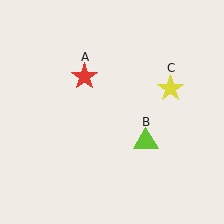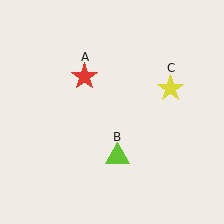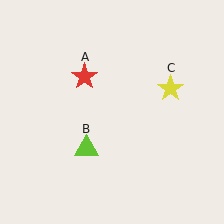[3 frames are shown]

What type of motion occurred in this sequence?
The lime triangle (object B) rotated clockwise around the center of the scene.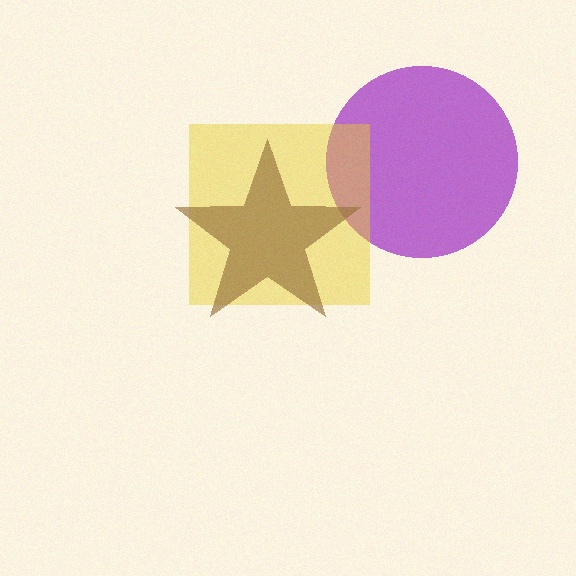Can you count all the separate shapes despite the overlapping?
Yes, there are 3 separate shapes.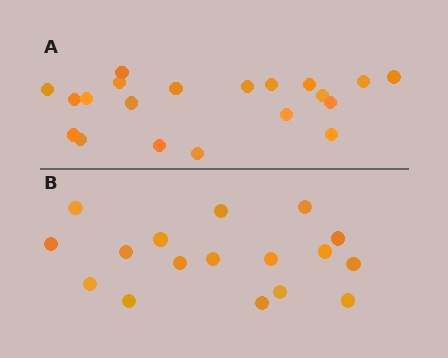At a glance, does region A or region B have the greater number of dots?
Region A (the top region) has more dots.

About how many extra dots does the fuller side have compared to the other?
Region A has just a few more — roughly 2 or 3 more dots than region B.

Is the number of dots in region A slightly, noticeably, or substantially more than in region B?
Region A has only slightly more — the two regions are fairly close. The ratio is roughly 1.2 to 1.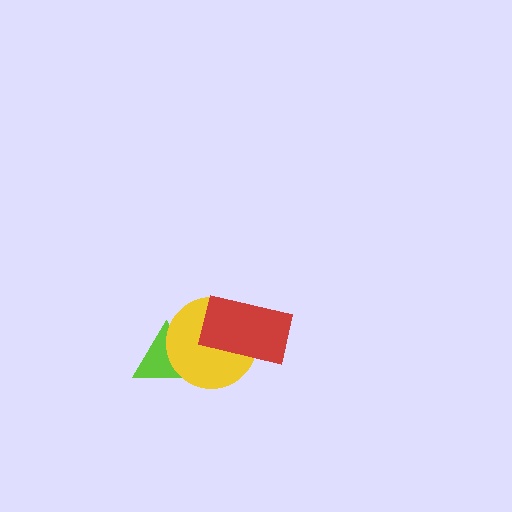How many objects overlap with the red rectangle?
1 object overlaps with the red rectangle.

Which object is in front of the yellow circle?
The red rectangle is in front of the yellow circle.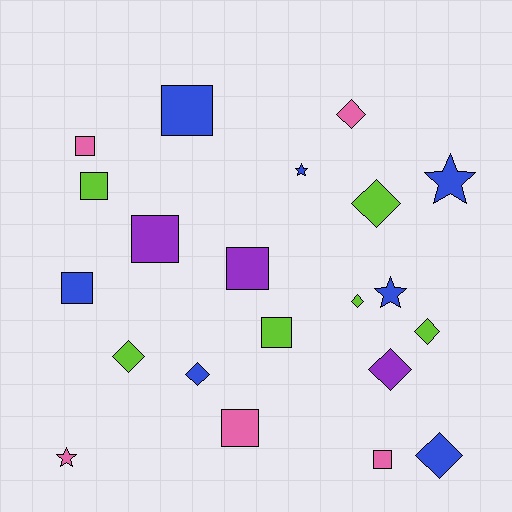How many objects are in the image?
There are 21 objects.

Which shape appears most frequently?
Square, with 9 objects.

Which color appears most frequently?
Blue, with 7 objects.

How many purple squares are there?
There are 2 purple squares.